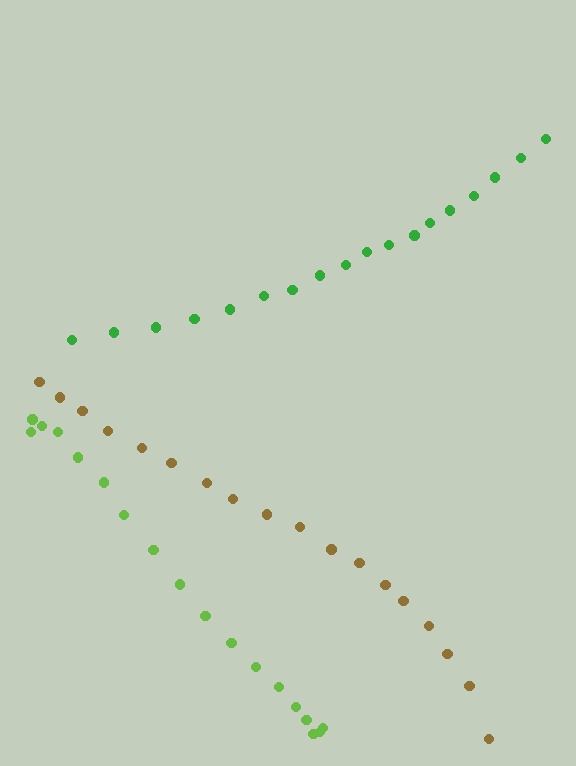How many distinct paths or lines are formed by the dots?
There are 3 distinct paths.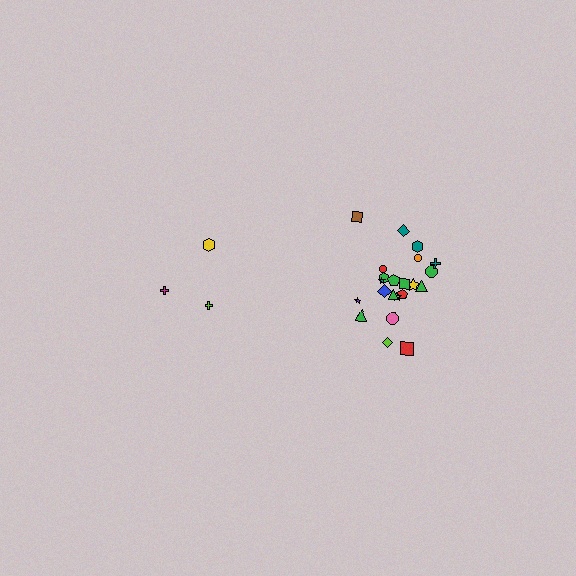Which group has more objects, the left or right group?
The right group.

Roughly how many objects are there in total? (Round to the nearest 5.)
Roughly 25 objects in total.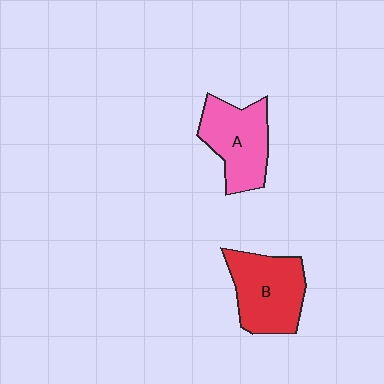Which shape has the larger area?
Shape B (red).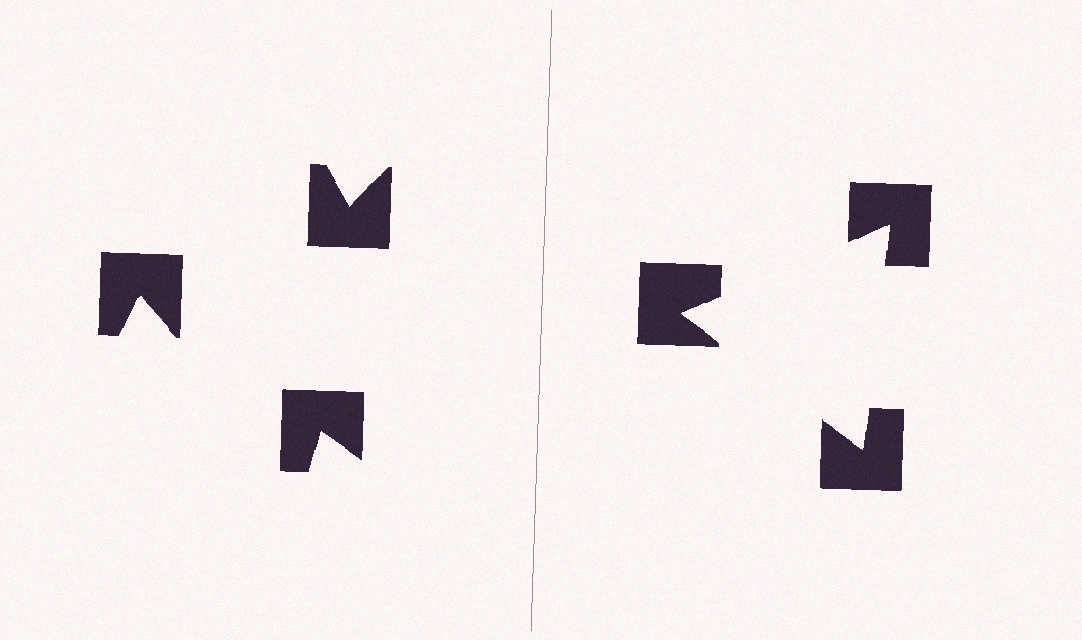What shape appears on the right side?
An illusory triangle.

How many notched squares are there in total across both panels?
6 — 3 on each side.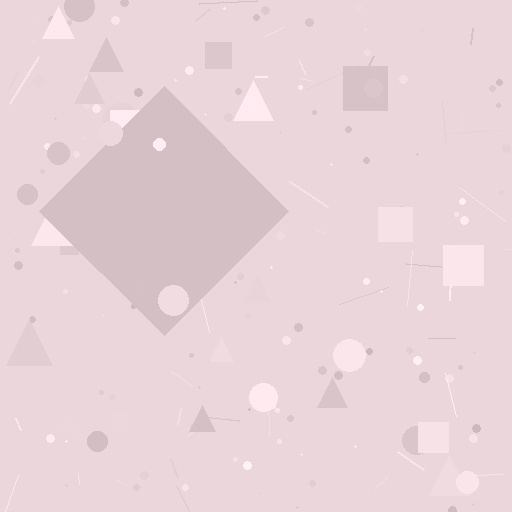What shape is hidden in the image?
A diamond is hidden in the image.